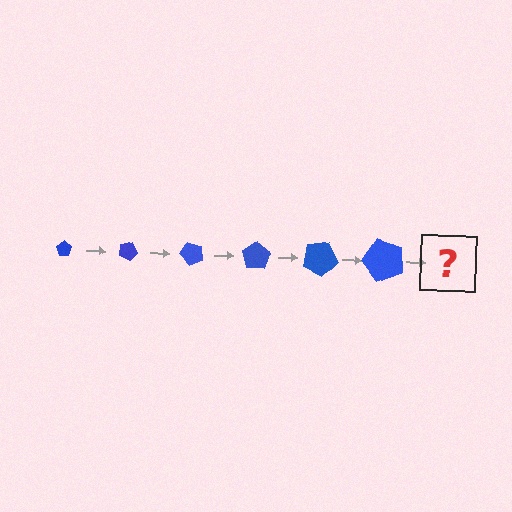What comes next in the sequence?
The next element should be a pentagon, larger than the previous one and rotated 150 degrees from the start.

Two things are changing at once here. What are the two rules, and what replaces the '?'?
The two rules are that the pentagon grows larger each step and it rotates 25 degrees each step. The '?' should be a pentagon, larger than the previous one and rotated 150 degrees from the start.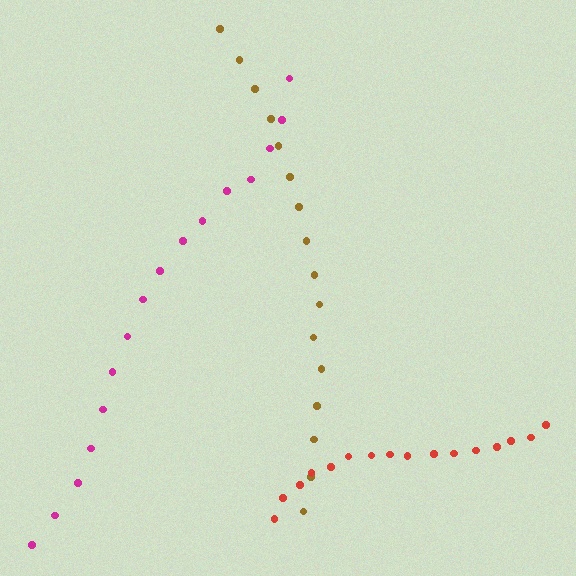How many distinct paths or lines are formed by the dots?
There are 3 distinct paths.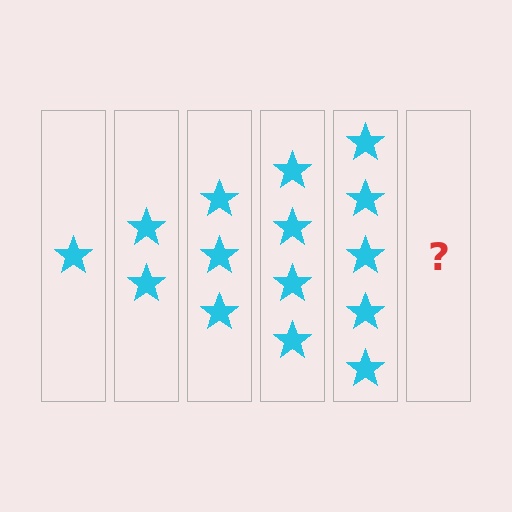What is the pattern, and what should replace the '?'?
The pattern is that each step adds one more star. The '?' should be 6 stars.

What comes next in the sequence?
The next element should be 6 stars.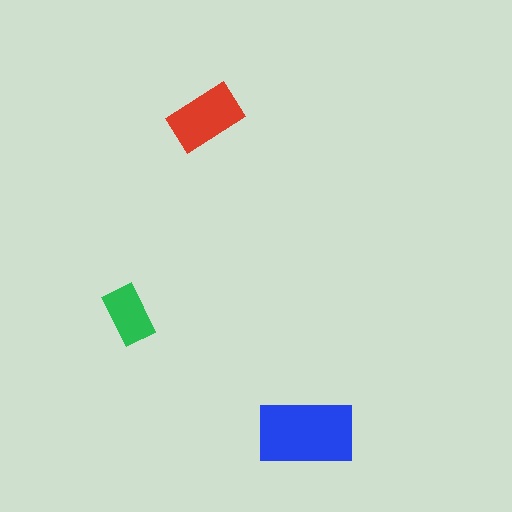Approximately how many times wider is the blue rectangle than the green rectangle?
About 1.5 times wider.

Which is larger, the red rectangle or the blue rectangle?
The blue one.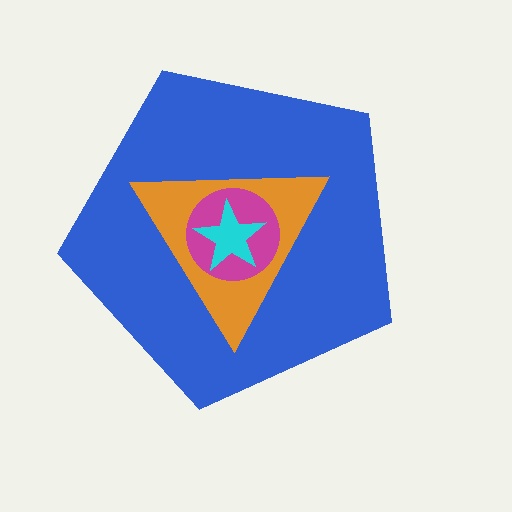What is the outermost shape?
The blue pentagon.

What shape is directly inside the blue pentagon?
The orange triangle.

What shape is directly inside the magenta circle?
The cyan star.